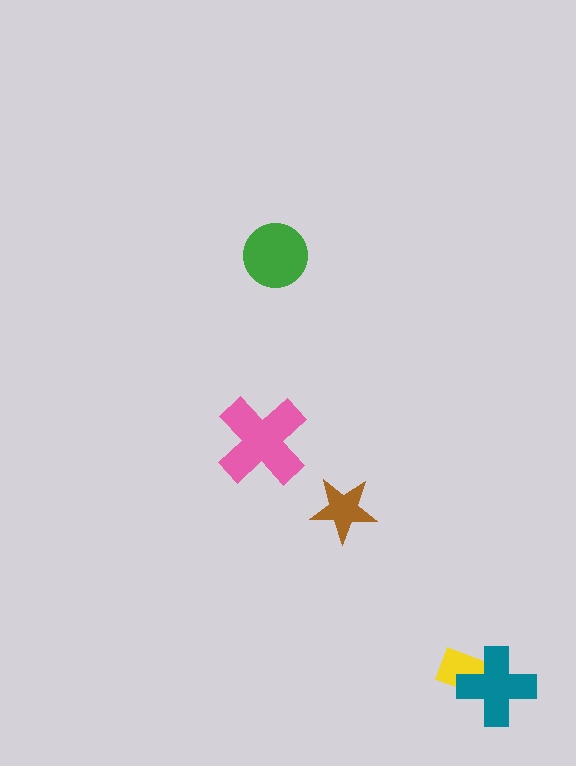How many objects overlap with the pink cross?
0 objects overlap with the pink cross.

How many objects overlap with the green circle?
0 objects overlap with the green circle.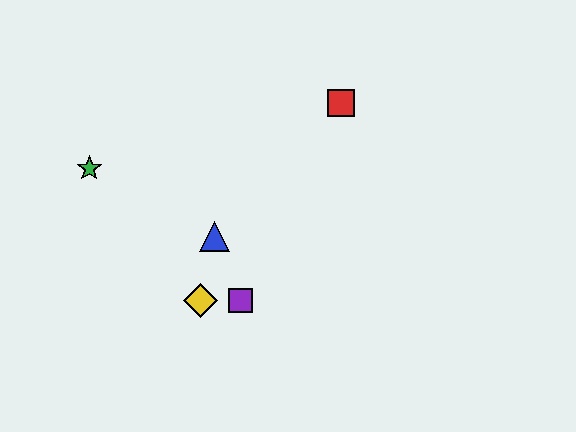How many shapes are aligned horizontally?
2 shapes (the yellow diamond, the purple square) are aligned horizontally.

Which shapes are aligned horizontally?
The yellow diamond, the purple square are aligned horizontally.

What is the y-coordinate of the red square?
The red square is at y≈103.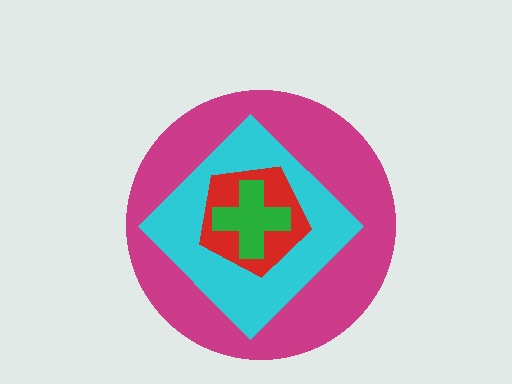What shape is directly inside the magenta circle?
The cyan diamond.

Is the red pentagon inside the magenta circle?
Yes.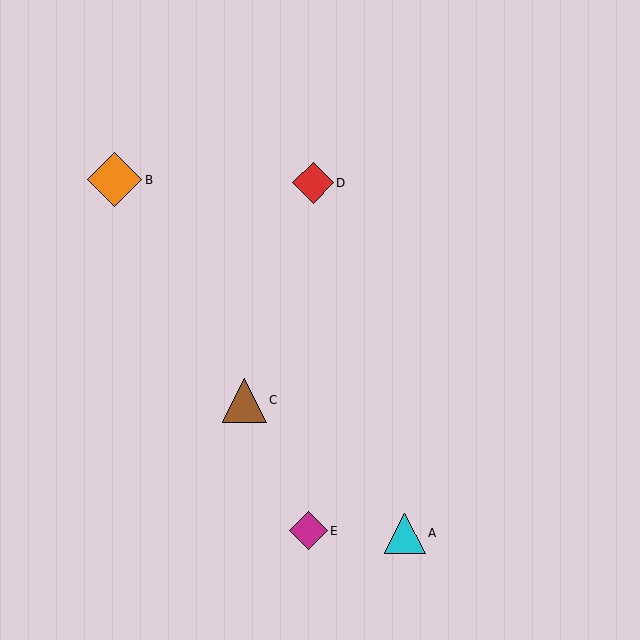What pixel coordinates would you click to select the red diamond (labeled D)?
Click at (313, 183) to select the red diamond D.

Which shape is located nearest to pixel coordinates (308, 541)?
The magenta diamond (labeled E) at (308, 531) is nearest to that location.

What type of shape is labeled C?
Shape C is a brown triangle.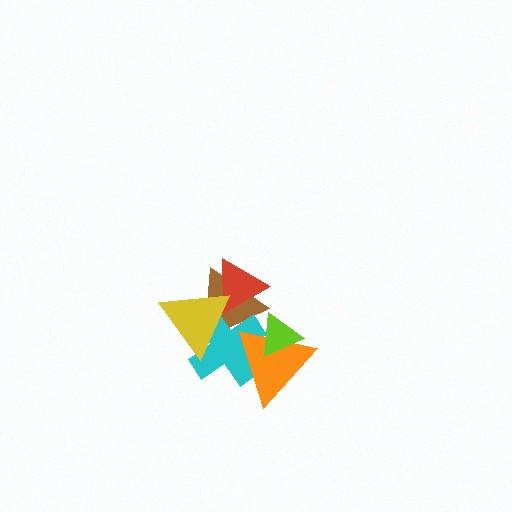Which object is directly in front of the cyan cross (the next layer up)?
The orange triangle is directly in front of the cyan cross.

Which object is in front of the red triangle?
The yellow triangle is in front of the red triangle.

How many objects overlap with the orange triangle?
3 objects overlap with the orange triangle.